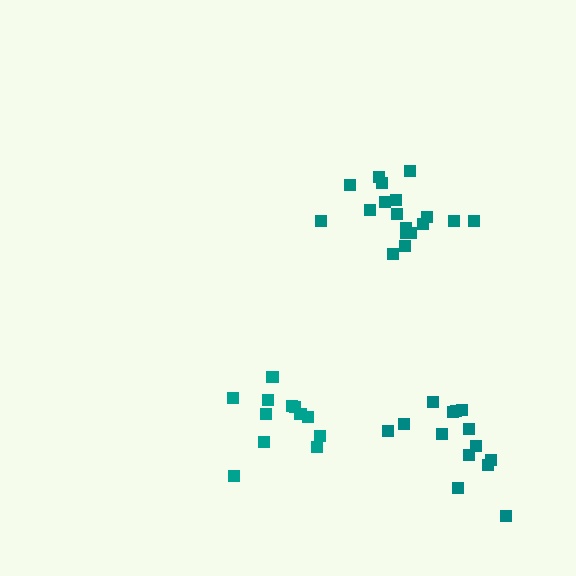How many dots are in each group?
Group 1: 18 dots, Group 2: 14 dots, Group 3: 13 dots (45 total).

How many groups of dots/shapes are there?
There are 3 groups.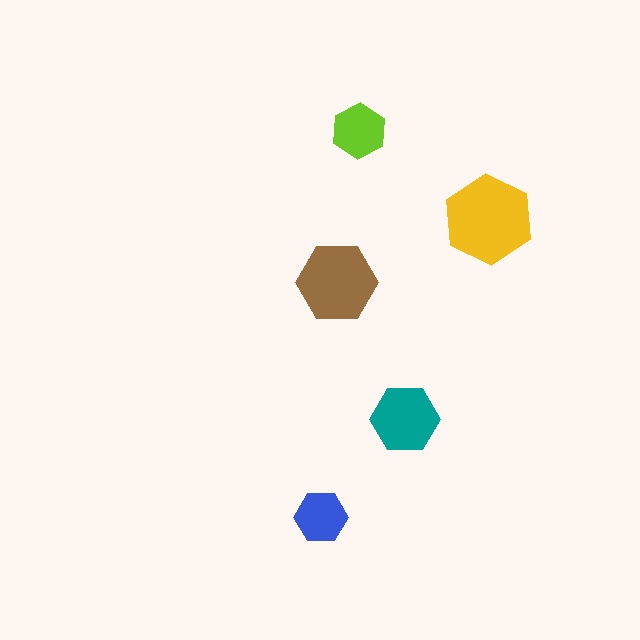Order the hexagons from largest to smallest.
the yellow one, the brown one, the teal one, the lime one, the blue one.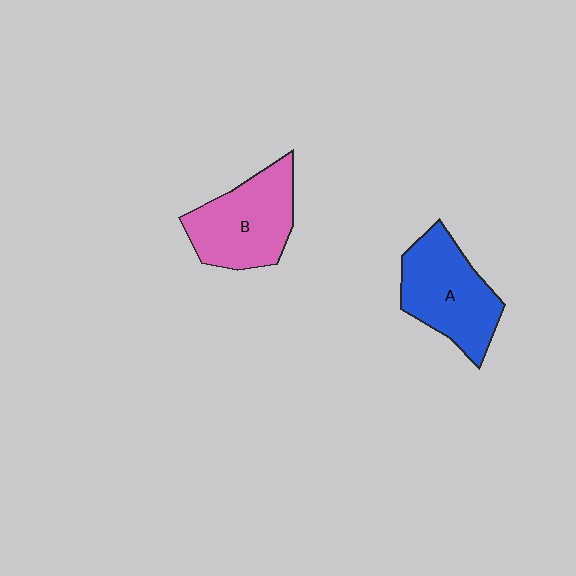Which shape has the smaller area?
Shape B (pink).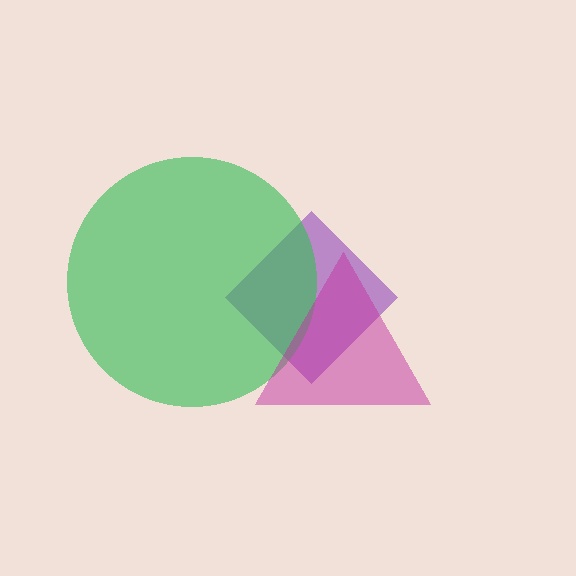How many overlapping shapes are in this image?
There are 3 overlapping shapes in the image.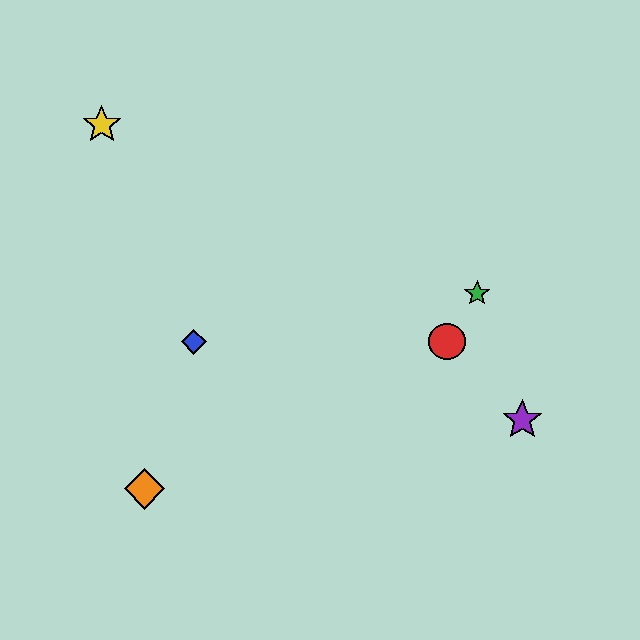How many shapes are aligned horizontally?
2 shapes (the red circle, the blue diamond) are aligned horizontally.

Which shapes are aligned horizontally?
The red circle, the blue diamond are aligned horizontally.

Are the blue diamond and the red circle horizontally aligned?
Yes, both are at y≈342.